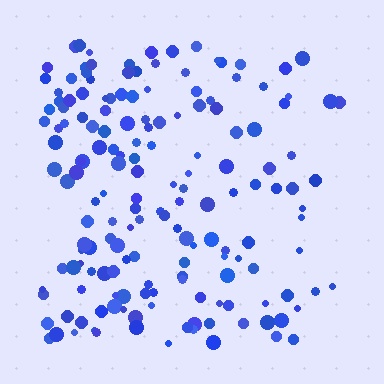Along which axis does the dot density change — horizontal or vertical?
Horizontal.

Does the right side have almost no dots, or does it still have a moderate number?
Still a moderate number, just noticeably fewer than the left.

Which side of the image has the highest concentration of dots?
The left.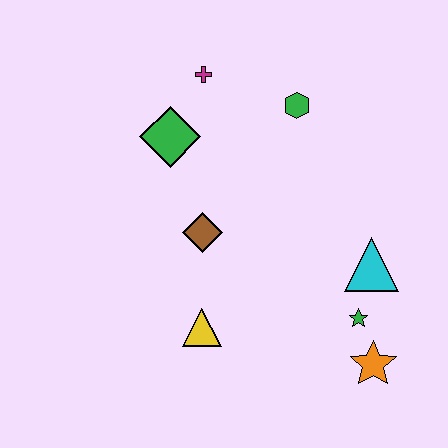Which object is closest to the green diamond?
The magenta cross is closest to the green diamond.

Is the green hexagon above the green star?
Yes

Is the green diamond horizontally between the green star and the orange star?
No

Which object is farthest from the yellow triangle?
The magenta cross is farthest from the yellow triangle.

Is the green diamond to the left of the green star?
Yes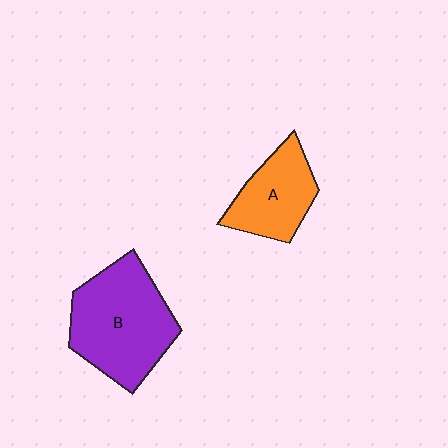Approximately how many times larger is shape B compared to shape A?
Approximately 1.6 times.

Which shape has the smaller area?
Shape A (orange).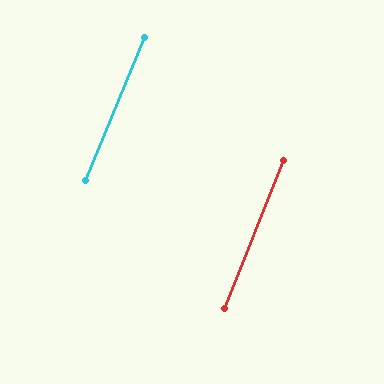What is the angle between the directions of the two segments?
Approximately 1 degree.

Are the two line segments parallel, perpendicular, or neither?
Parallel — their directions differ by only 0.8°.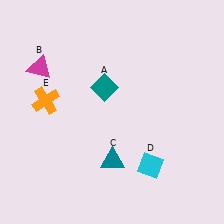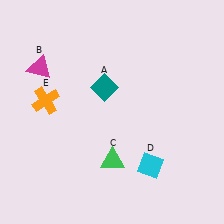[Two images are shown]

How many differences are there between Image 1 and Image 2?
There is 1 difference between the two images.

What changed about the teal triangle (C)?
In Image 1, C is teal. In Image 2, it changed to green.